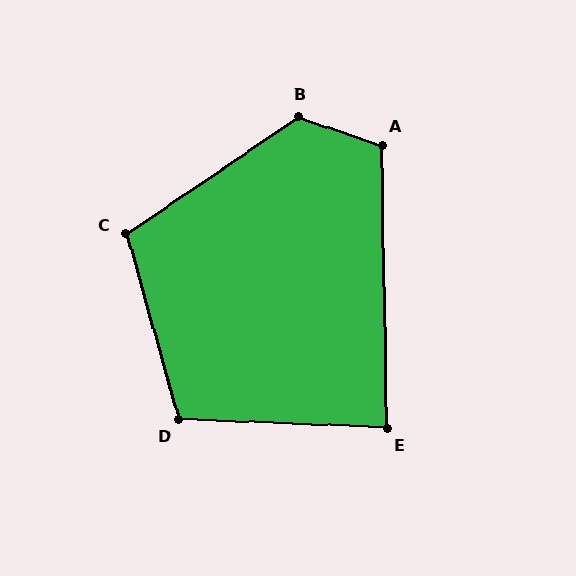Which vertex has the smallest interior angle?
E, at approximately 87 degrees.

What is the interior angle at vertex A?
Approximately 109 degrees (obtuse).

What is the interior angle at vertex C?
Approximately 108 degrees (obtuse).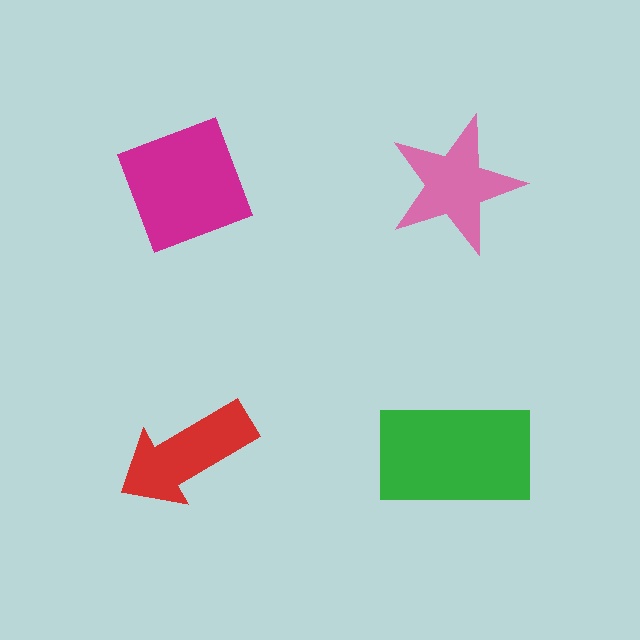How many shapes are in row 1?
2 shapes.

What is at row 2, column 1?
A red arrow.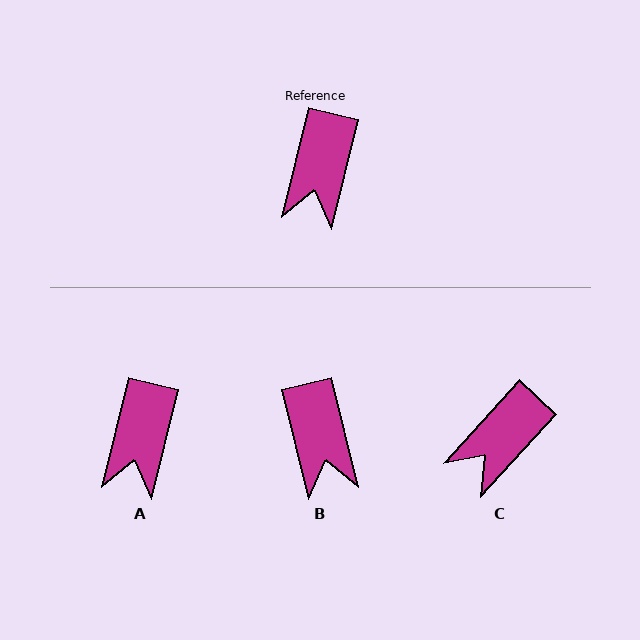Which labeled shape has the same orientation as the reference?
A.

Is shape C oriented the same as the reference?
No, it is off by about 29 degrees.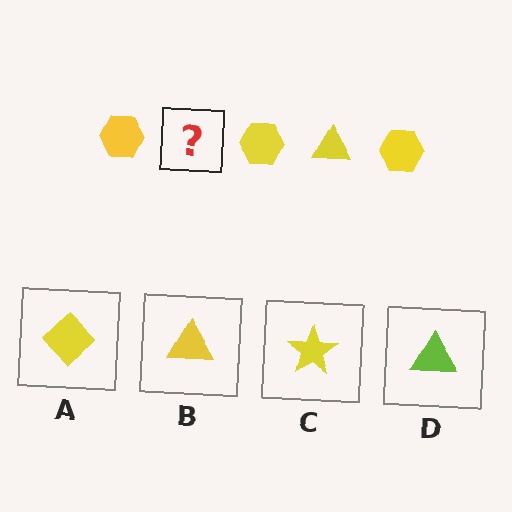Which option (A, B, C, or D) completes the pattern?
B.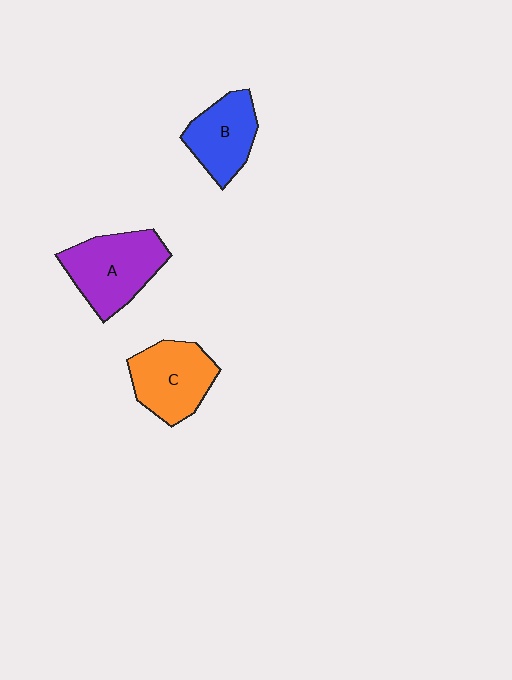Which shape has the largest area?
Shape A (purple).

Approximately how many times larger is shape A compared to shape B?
Approximately 1.3 times.